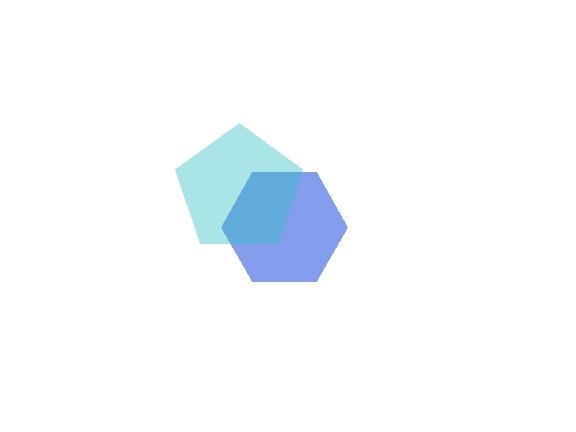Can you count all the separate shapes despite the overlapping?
Yes, there are 2 separate shapes.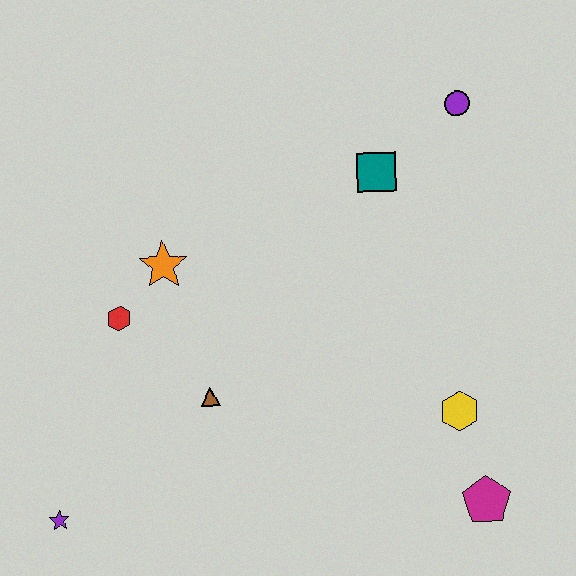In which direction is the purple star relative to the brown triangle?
The purple star is to the left of the brown triangle.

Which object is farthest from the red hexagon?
The magenta pentagon is farthest from the red hexagon.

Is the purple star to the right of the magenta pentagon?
No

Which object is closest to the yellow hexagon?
The magenta pentagon is closest to the yellow hexagon.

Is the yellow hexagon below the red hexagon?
Yes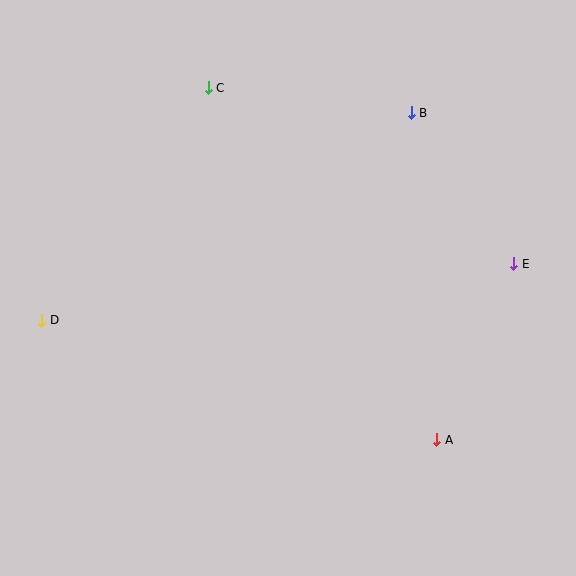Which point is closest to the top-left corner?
Point C is closest to the top-left corner.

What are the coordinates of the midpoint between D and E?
The midpoint between D and E is at (278, 292).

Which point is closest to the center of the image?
Point A at (437, 440) is closest to the center.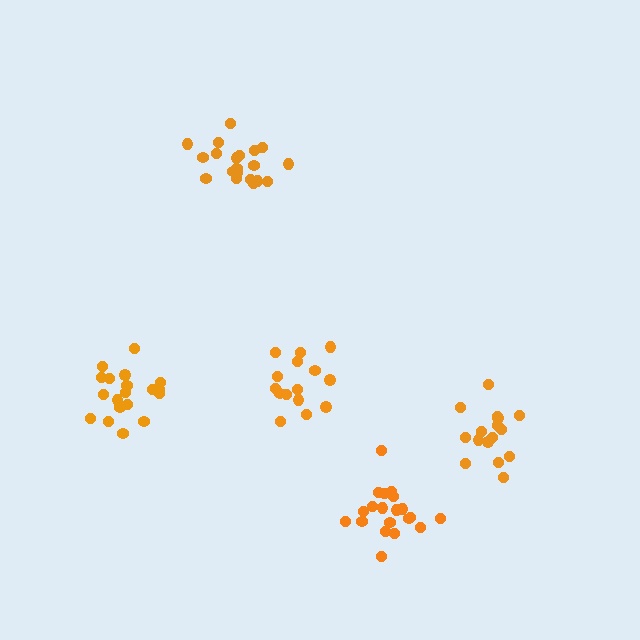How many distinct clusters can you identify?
There are 5 distinct clusters.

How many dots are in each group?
Group 1: 20 dots, Group 2: 15 dots, Group 3: 16 dots, Group 4: 19 dots, Group 5: 20 dots (90 total).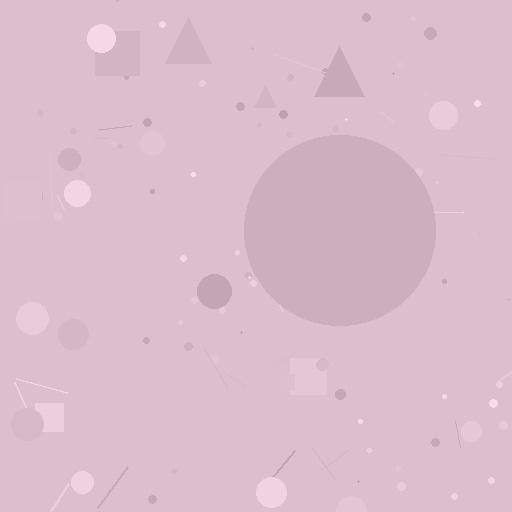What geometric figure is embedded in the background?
A circle is embedded in the background.